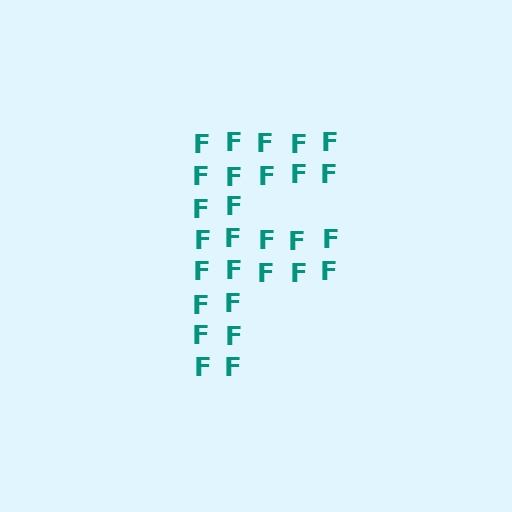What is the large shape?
The large shape is the letter F.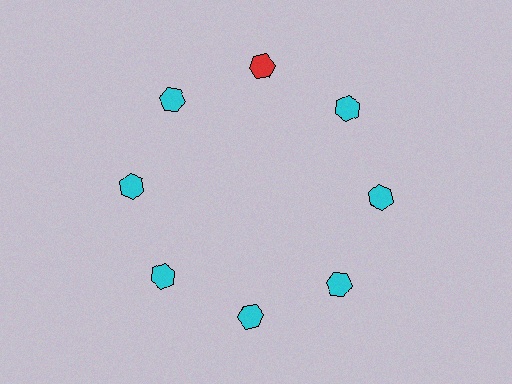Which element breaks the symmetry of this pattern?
The red hexagon at roughly the 12 o'clock position breaks the symmetry. All other shapes are cyan hexagons.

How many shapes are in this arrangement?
There are 8 shapes arranged in a ring pattern.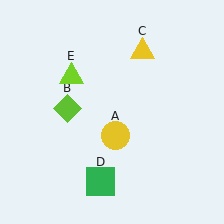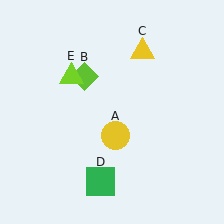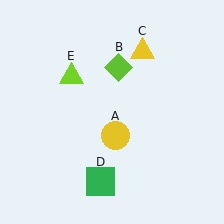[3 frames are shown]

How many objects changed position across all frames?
1 object changed position: lime diamond (object B).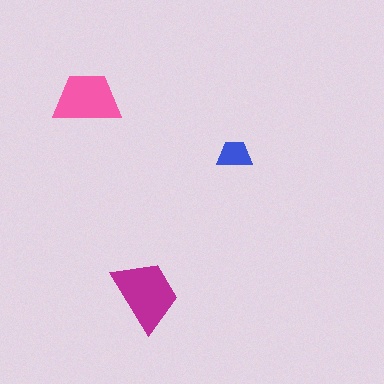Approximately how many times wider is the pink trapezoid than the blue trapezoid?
About 2 times wider.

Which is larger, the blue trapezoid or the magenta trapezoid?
The magenta one.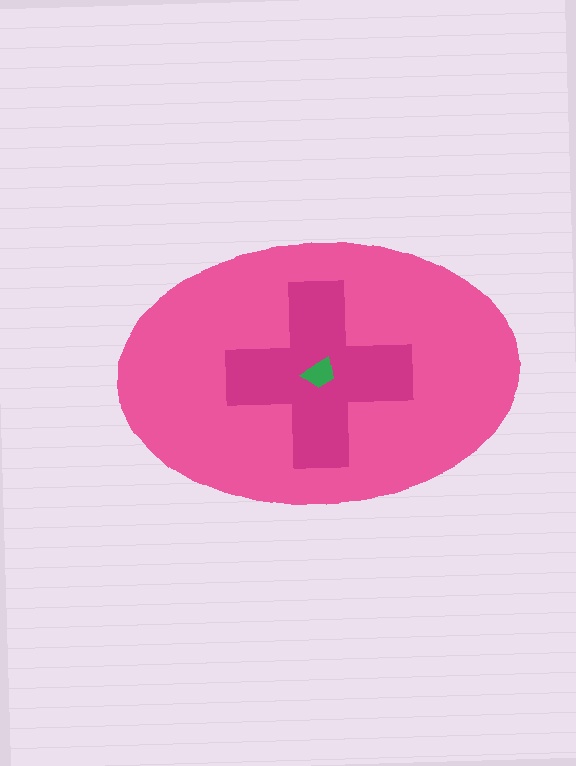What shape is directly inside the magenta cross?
The green trapezoid.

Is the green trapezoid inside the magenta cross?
Yes.